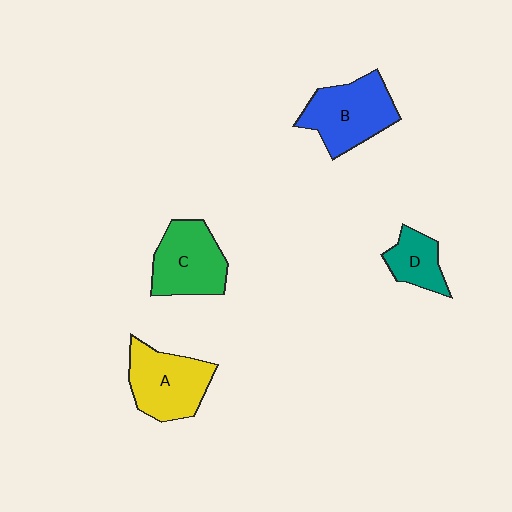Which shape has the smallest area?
Shape D (teal).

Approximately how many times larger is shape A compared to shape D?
Approximately 1.8 times.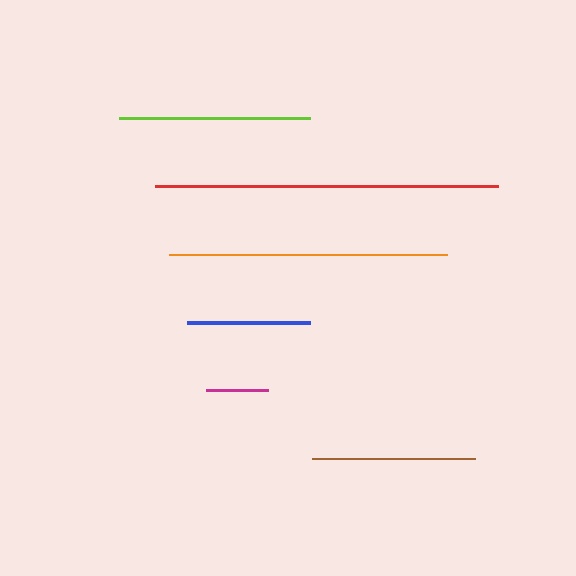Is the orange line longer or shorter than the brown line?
The orange line is longer than the brown line.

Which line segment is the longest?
The red line is the longest at approximately 342 pixels.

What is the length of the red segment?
The red segment is approximately 342 pixels long.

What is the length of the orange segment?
The orange segment is approximately 278 pixels long.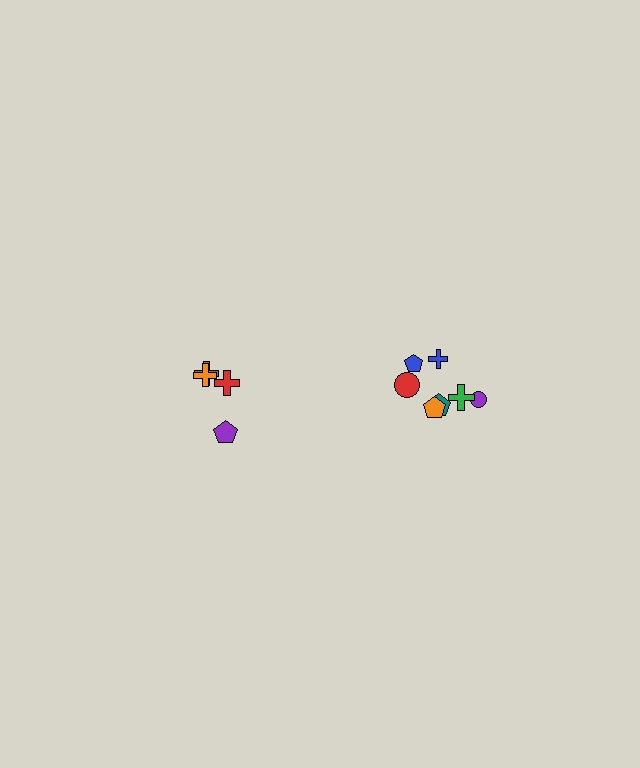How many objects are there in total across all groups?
There are 11 objects.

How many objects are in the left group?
There are 4 objects.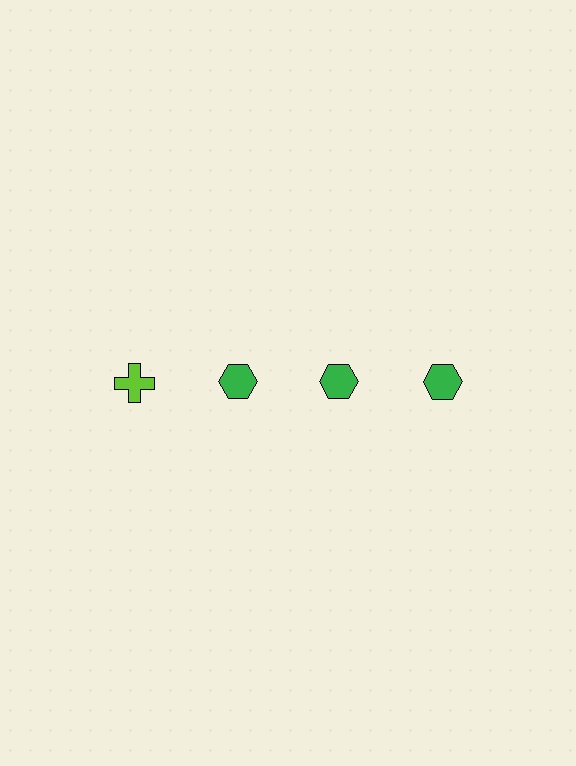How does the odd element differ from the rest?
It differs in both color (lime instead of green) and shape (cross instead of hexagon).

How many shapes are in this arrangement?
There are 4 shapes arranged in a grid pattern.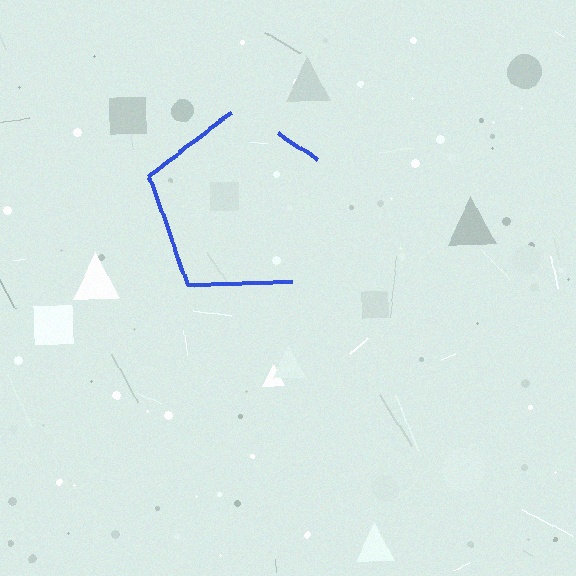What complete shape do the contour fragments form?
The contour fragments form a pentagon.